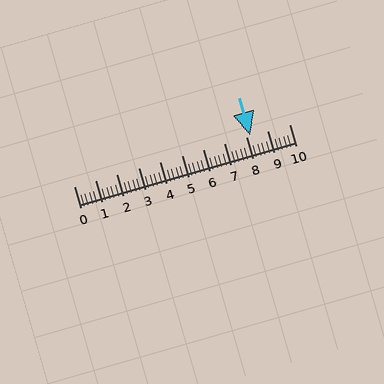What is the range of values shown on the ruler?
The ruler shows values from 0 to 10.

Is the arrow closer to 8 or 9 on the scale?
The arrow is closer to 8.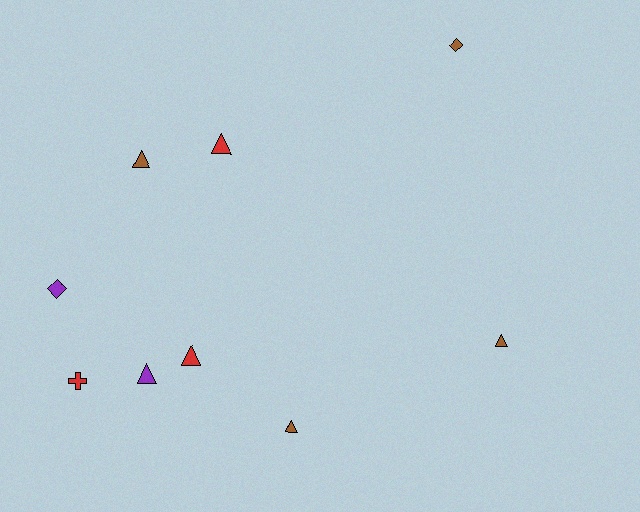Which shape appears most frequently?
Triangle, with 6 objects.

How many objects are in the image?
There are 9 objects.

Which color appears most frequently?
Brown, with 4 objects.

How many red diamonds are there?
There are no red diamonds.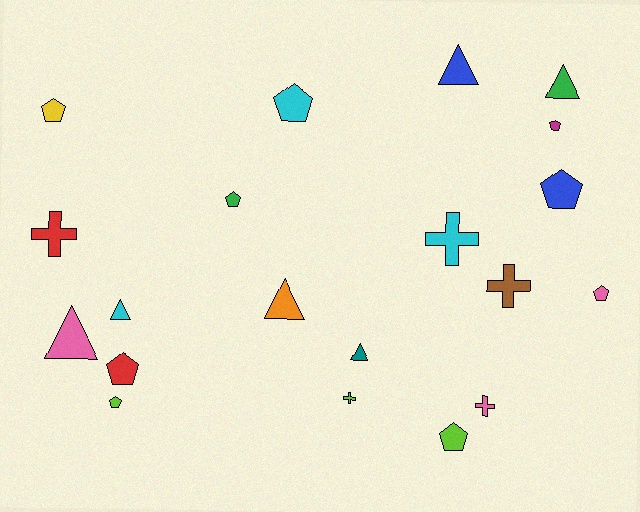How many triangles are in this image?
There are 6 triangles.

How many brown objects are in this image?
There is 1 brown object.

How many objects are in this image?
There are 20 objects.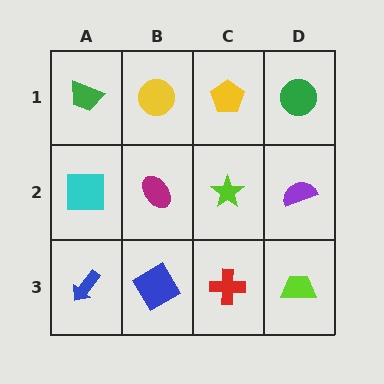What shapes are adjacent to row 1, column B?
A magenta ellipse (row 2, column B), a green trapezoid (row 1, column A), a yellow pentagon (row 1, column C).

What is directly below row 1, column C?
A lime star.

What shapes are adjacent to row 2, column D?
A green circle (row 1, column D), a lime trapezoid (row 3, column D), a lime star (row 2, column C).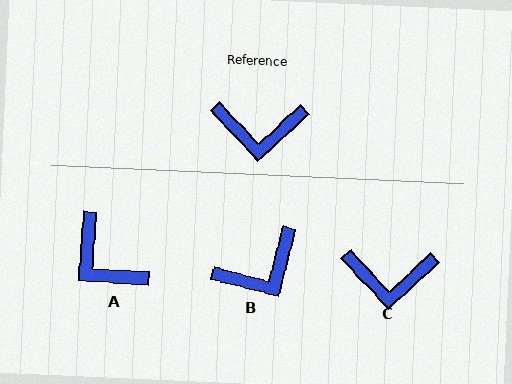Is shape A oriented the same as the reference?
No, it is off by about 46 degrees.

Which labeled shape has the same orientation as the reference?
C.